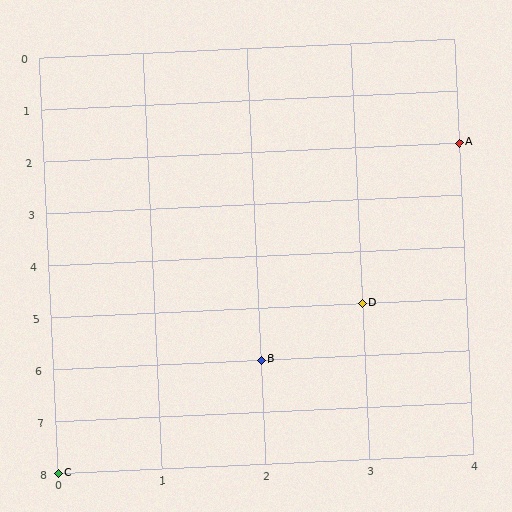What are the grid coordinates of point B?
Point B is at grid coordinates (2, 6).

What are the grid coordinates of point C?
Point C is at grid coordinates (0, 8).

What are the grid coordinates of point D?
Point D is at grid coordinates (3, 5).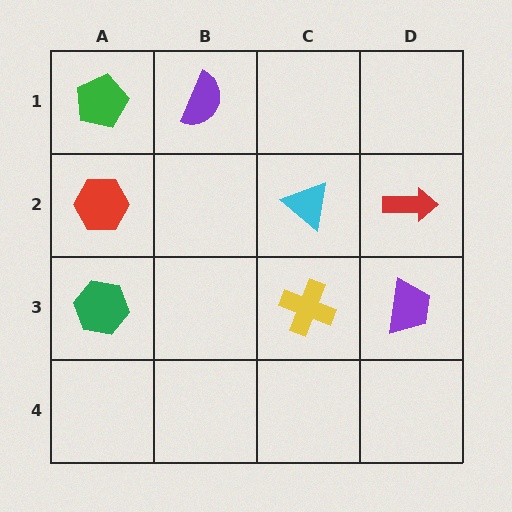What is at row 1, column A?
A green pentagon.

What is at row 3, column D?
A purple trapezoid.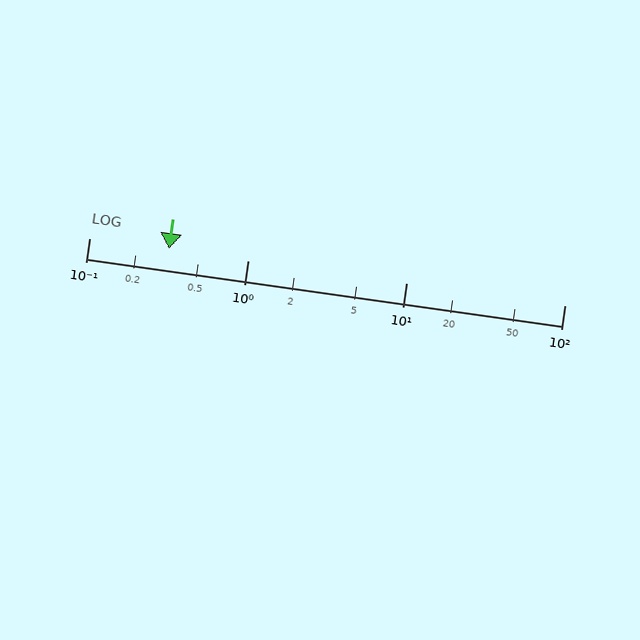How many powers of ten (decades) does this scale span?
The scale spans 3 decades, from 0.1 to 100.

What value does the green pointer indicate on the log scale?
The pointer indicates approximately 0.32.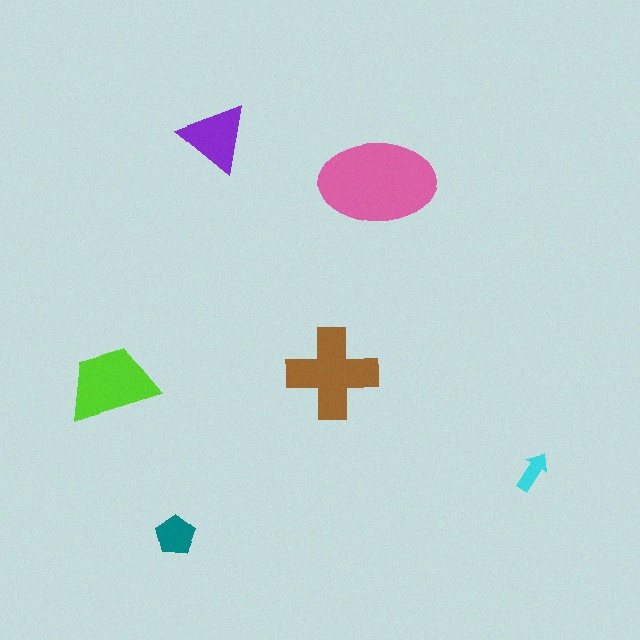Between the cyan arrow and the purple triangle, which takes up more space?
The purple triangle.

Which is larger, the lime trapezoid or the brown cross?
The brown cross.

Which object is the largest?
The pink ellipse.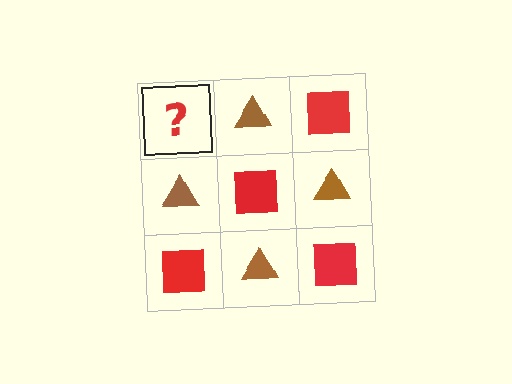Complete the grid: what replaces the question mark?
The question mark should be replaced with a red square.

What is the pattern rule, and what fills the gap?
The rule is that it alternates red square and brown triangle in a checkerboard pattern. The gap should be filled with a red square.